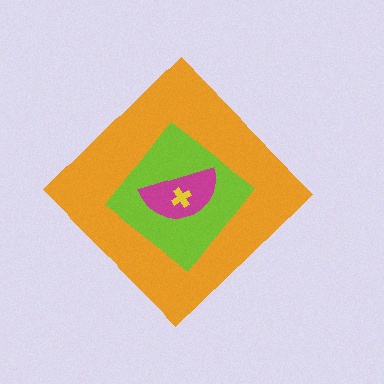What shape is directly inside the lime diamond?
The magenta semicircle.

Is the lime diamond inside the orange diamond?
Yes.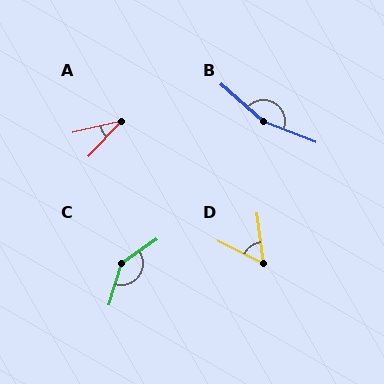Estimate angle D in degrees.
Approximately 55 degrees.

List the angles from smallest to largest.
A (34°), D (55°), C (141°), B (160°).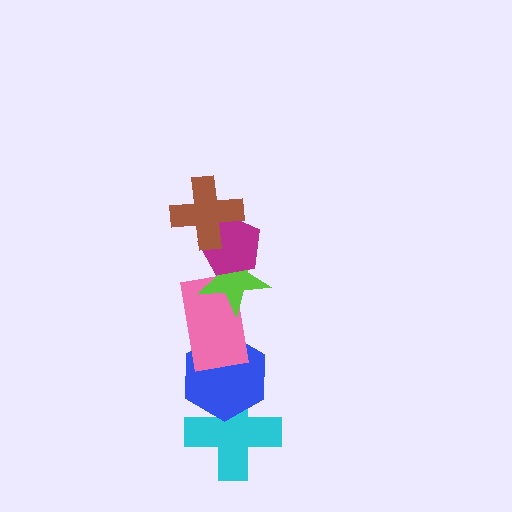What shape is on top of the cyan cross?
The blue hexagon is on top of the cyan cross.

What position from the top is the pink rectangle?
The pink rectangle is 4th from the top.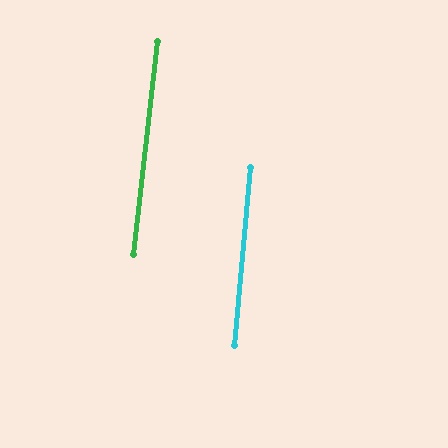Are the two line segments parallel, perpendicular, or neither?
Parallel — their directions differ by only 1.2°.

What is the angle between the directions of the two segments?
Approximately 1 degree.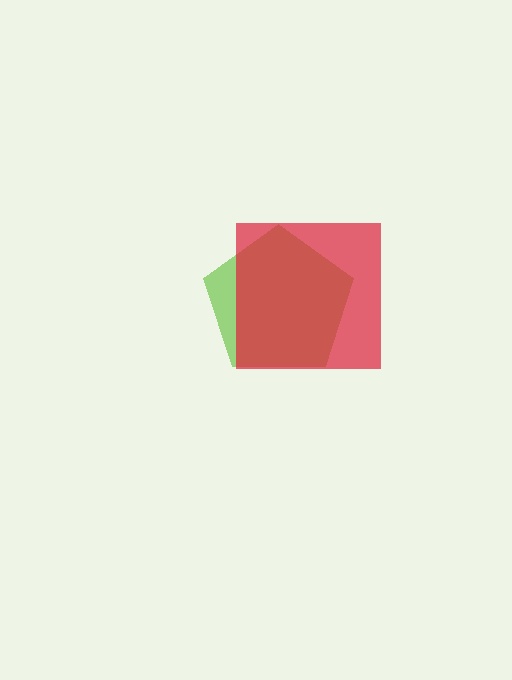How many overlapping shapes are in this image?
There are 2 overlapping shapes in the image.